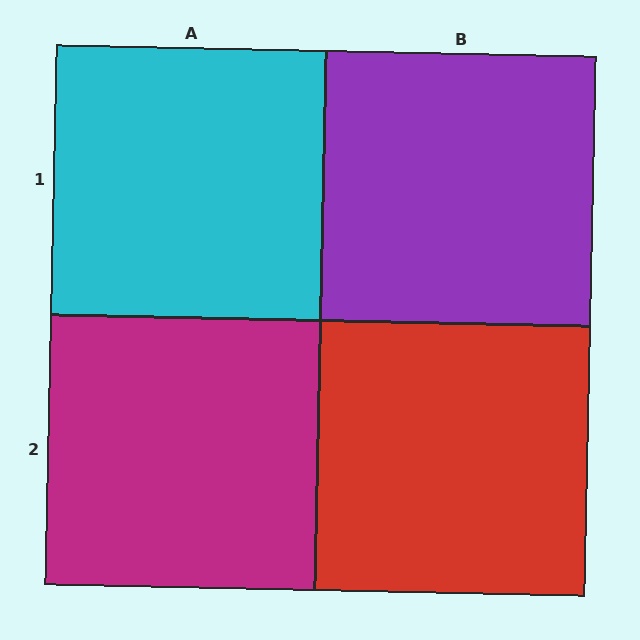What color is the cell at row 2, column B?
Red.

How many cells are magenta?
1 cell is magenta.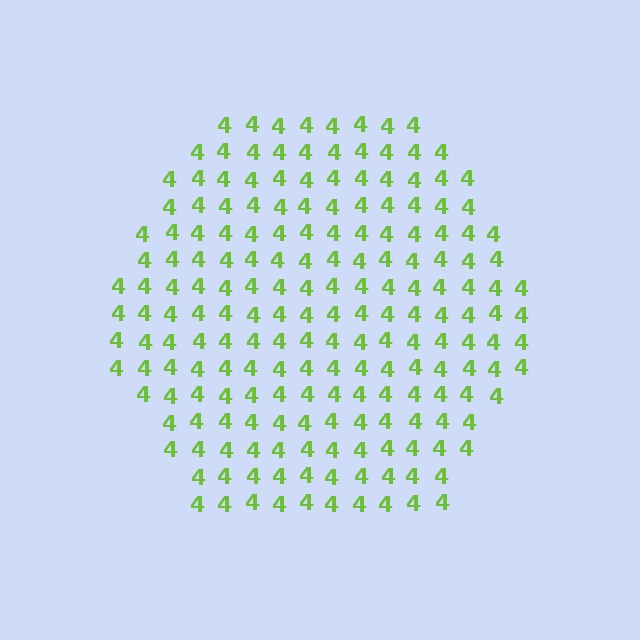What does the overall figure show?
The overall figure shows a hexagon.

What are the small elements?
The small elements are digit 4's.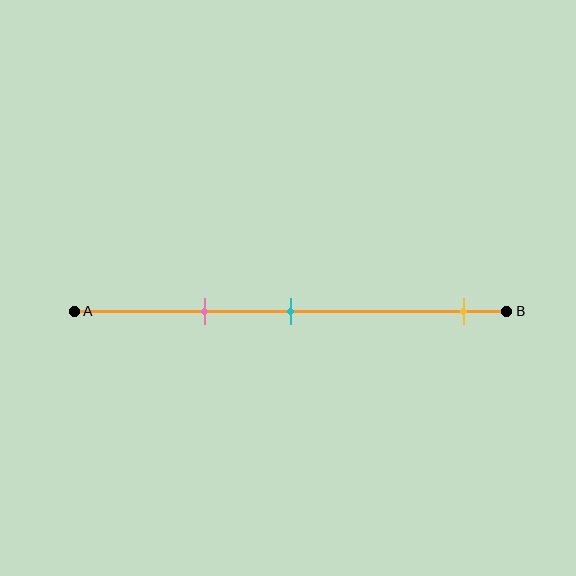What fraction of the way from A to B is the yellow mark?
The yellow mark is approximately 90% (0.9) of the way from A to B.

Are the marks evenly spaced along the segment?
No, the marks are not evenly spaced.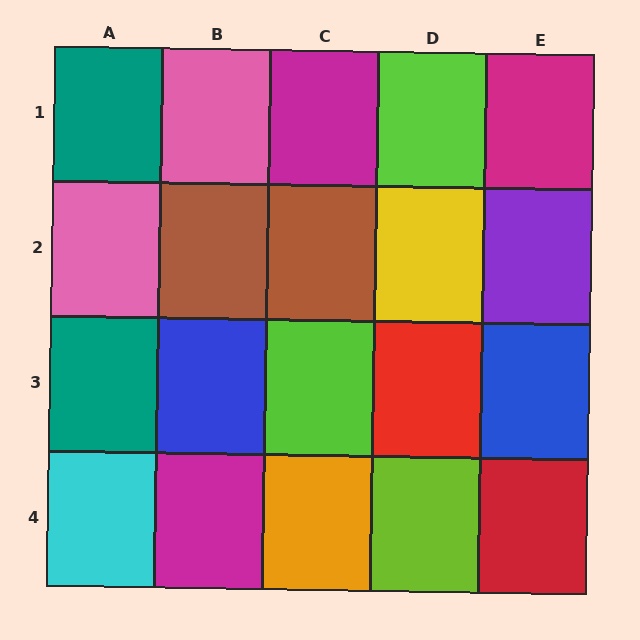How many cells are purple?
1 cell is purple.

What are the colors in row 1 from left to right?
Teal, pink, magenta, lime, magenta.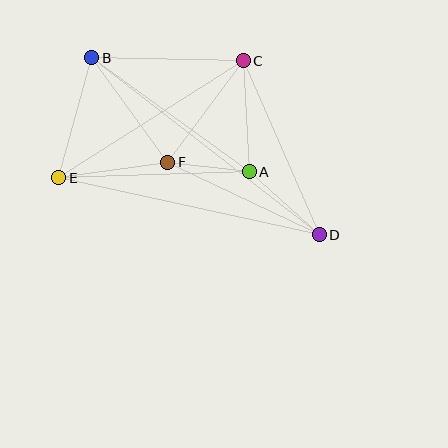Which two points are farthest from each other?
Points B and D are farthest from each other.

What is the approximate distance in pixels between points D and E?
The distance between D and E is approximately 267 pixels.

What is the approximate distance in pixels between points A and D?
The distance between A and D is approximately 94 pixels.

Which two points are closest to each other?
Points A and F are closest to each other.